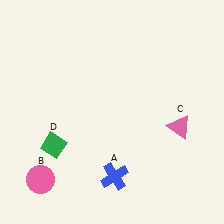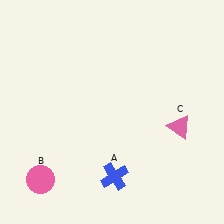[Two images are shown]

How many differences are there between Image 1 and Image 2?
There is 1 difference between the two images.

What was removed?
The green diamond (D) was removed in Image 2.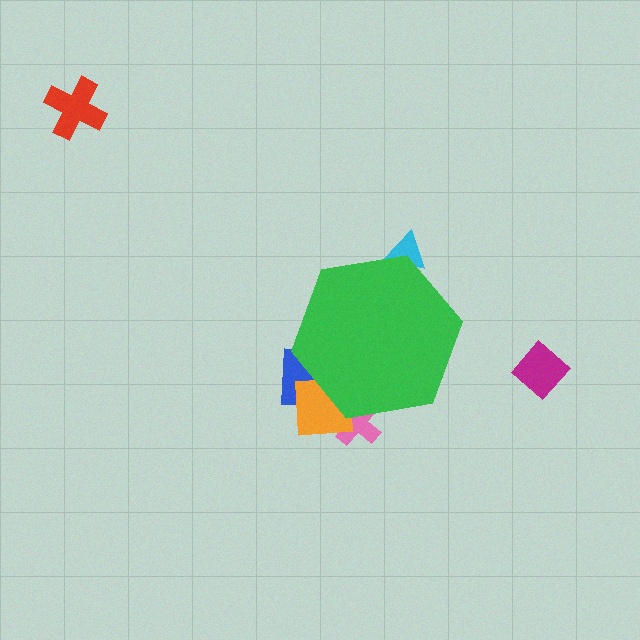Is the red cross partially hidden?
No, the red cross is fully visible.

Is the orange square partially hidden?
Yes, the orange square is partially hidden behind the green hexagon.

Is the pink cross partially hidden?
Yes, the pink cross is partially hidden behind the green hexagon.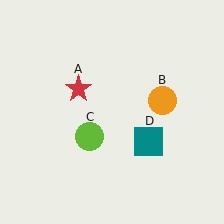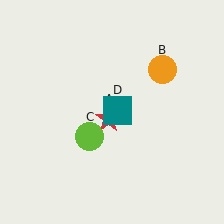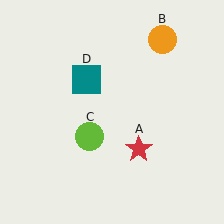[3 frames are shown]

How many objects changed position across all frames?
3 objects changed position: red star (object A), orange circle (object B), teal square (object D).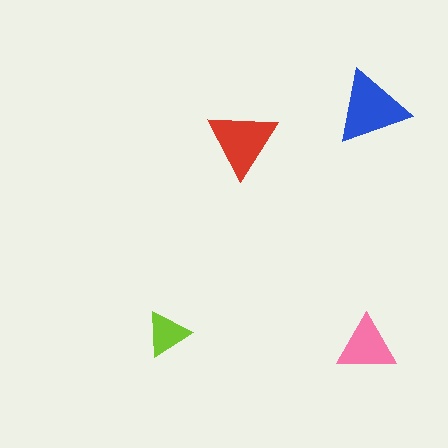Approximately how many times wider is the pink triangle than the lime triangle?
About 1.5 times wider.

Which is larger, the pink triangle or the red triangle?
The red one.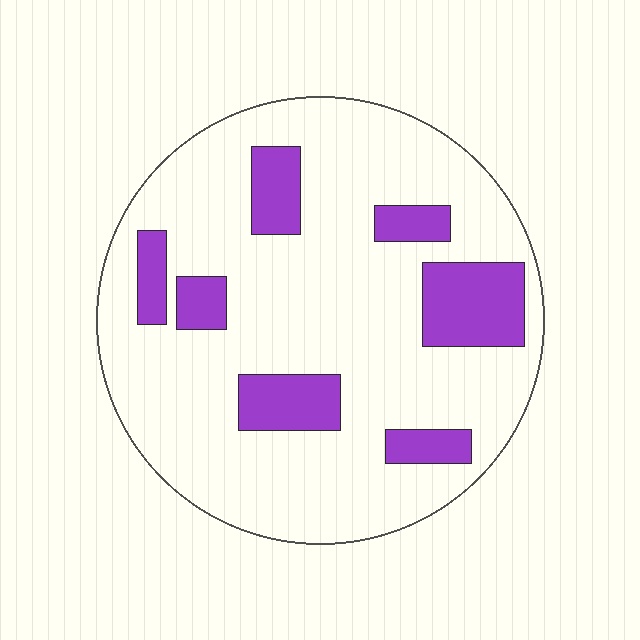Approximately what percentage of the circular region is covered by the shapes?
Approximately 20%.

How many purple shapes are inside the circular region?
7.